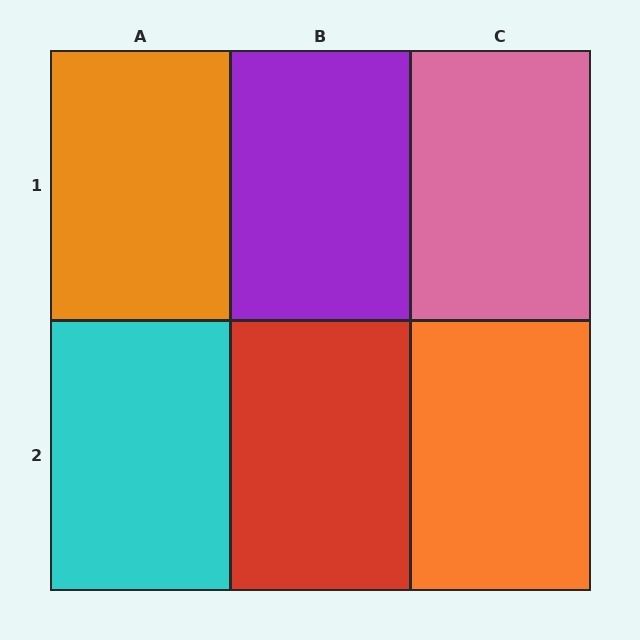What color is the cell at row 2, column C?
Orange.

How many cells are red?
1 cell is red.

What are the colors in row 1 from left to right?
Orange, purple, pink.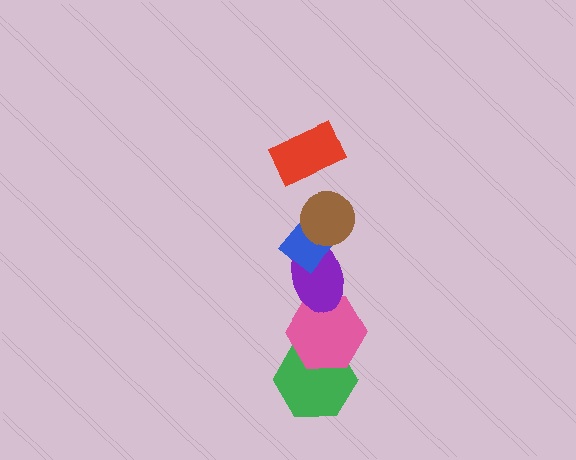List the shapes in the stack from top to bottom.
From top to bottom: the red rectangle, the brown circle, the blue rectangle, the purple ellipse, the pink hexagon, the green hexagon.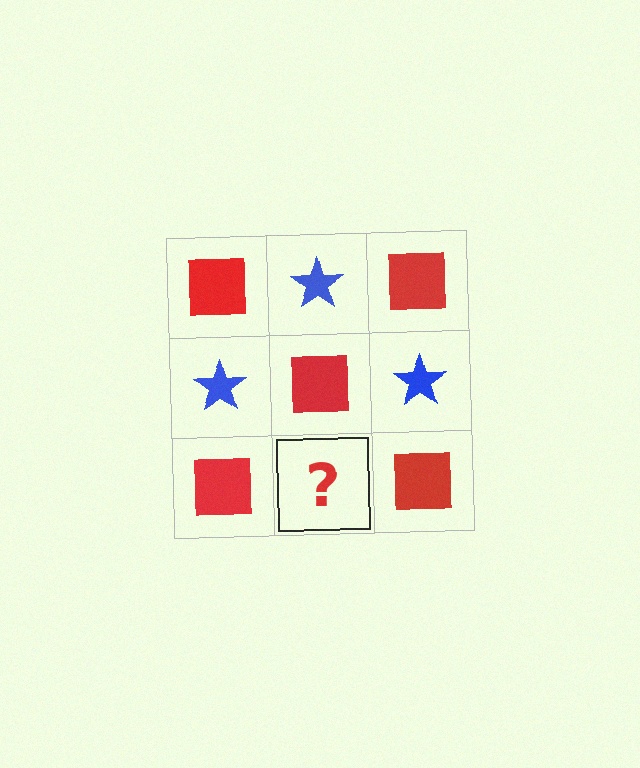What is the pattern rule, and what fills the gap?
The rule is that it alternates red square and blue star in a checkerboard pattern. The gap should be filled with a blue star.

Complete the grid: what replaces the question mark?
The question mark should be replaced with a blue star.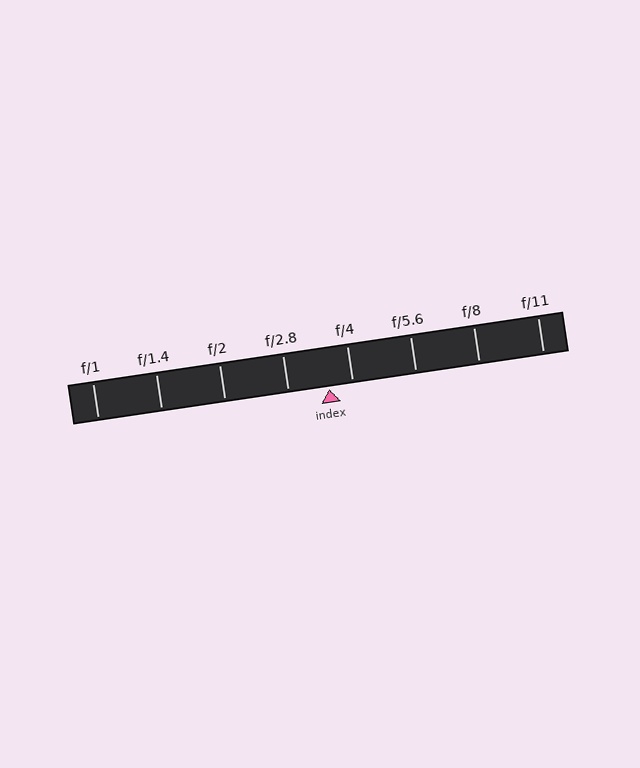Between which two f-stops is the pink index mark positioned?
The index mark is between f/2.8 and f/4.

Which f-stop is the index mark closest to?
The index mark is closest to f/4.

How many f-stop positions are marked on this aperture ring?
There are 8 f-stop positions marked.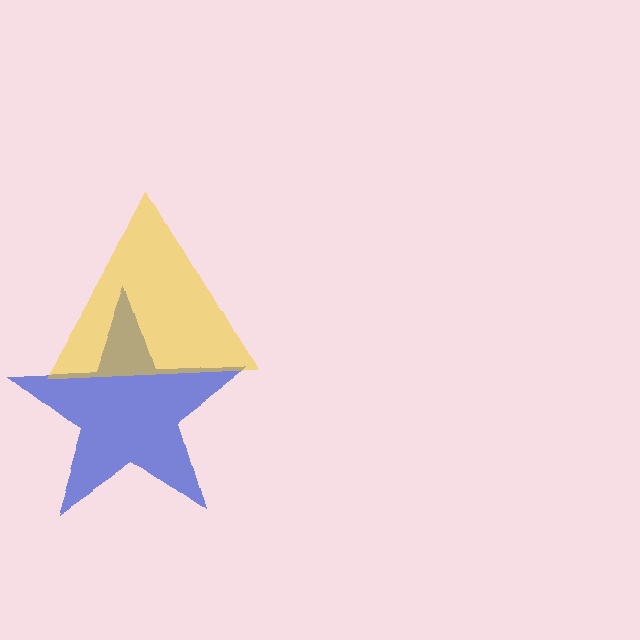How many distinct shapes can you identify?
There are 2 distinct shapes: a blue star, a yellow triangle.